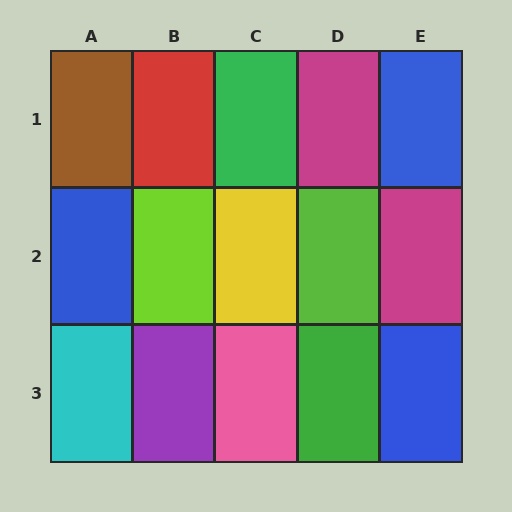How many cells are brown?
1 cell is brown.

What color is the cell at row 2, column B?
Lime.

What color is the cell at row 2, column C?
Yellow.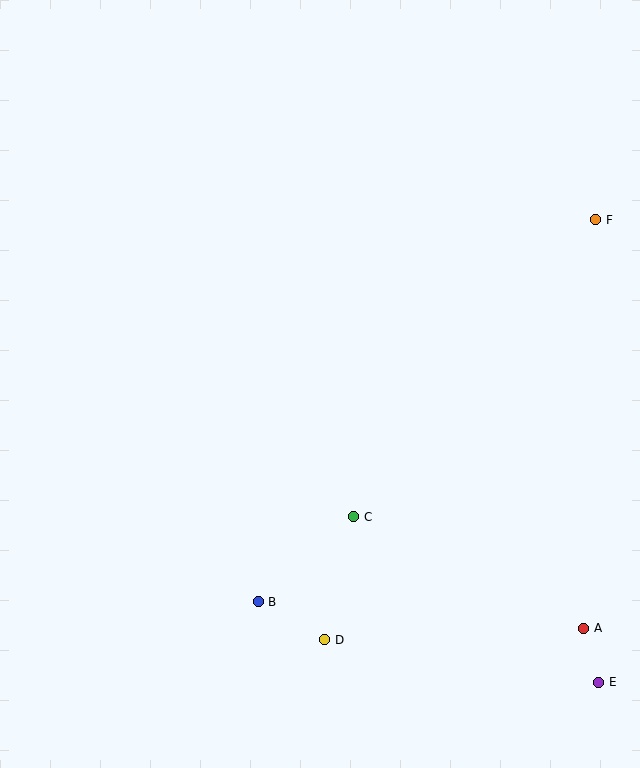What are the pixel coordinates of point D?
Point D is at (325, 640).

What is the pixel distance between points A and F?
The distance between A and F is 408 pixels.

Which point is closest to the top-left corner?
Point C is closest to the top-left corner.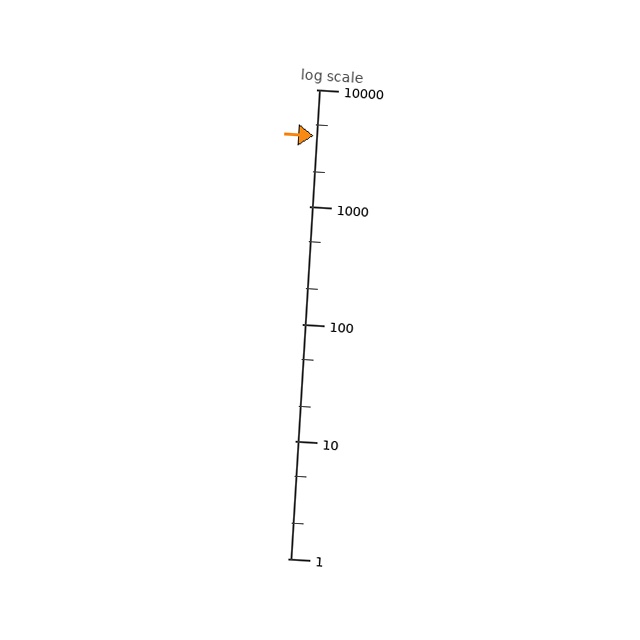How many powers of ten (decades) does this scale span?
The scale spans 4 decades, from 1 to 10000.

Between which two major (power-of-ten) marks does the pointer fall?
The pointer is between 1000 and 10000.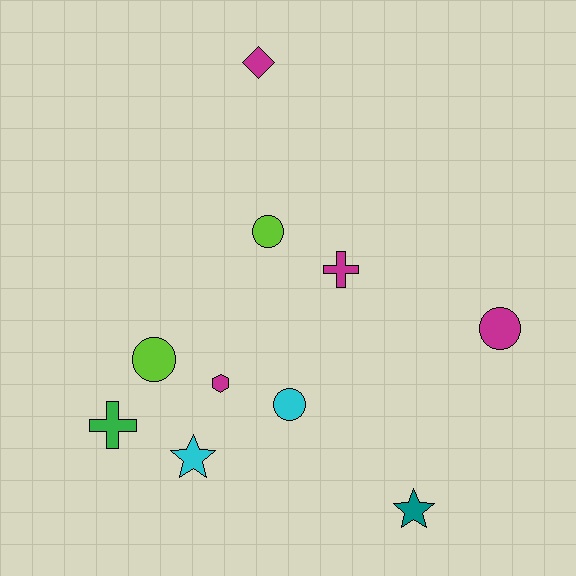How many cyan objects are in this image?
There are 2 cyan objects.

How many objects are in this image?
There are 10 objects.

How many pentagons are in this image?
There are no pentagons.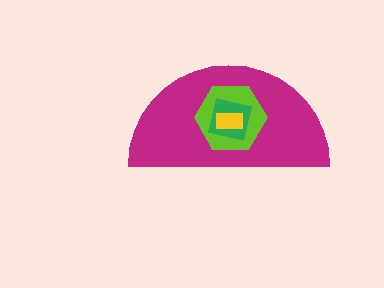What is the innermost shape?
The yellow rectangle.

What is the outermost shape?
The magenta semicircle.